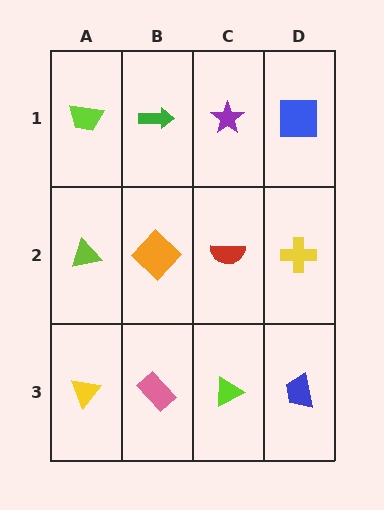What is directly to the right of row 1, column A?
A green arrow.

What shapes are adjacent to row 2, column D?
A blue square (row 1, column D), a blue trapezoid (row 3, column D), a red semicircle (row 2, column C).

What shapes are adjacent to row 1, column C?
A red semicircle (row 2, column C), a green arrow (row 1, column B), a blue square (row 1, column D).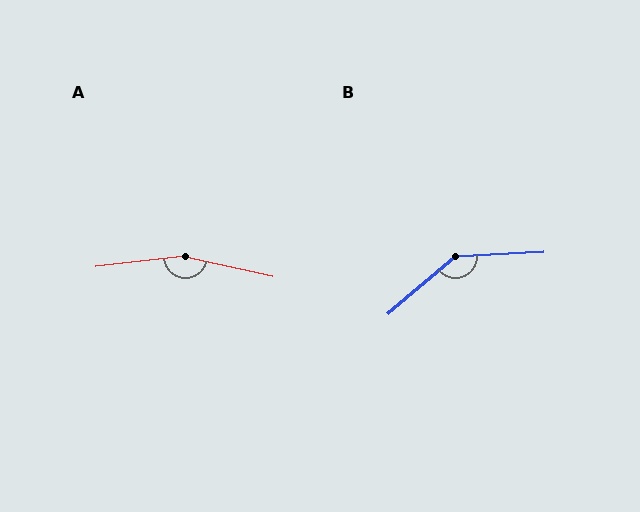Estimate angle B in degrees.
Approximately 143 degrees.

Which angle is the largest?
A, at approximately 161 degrees.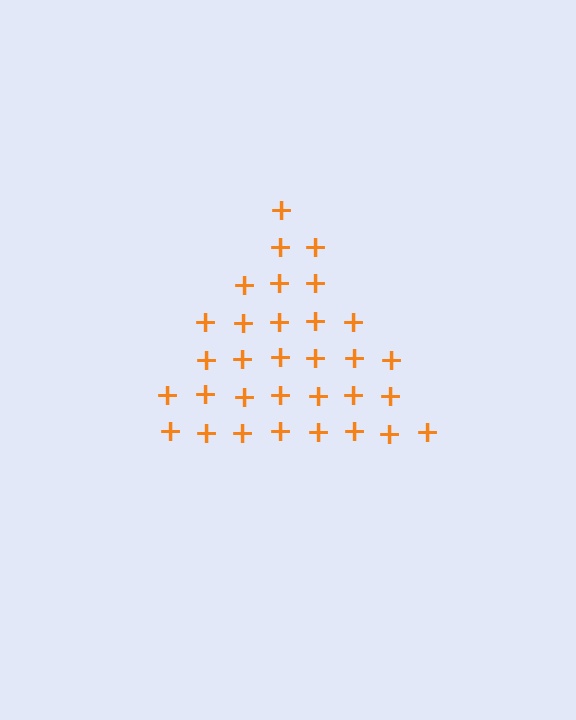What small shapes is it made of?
It is made of small plus signs.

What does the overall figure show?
The overall figure shows a triangle.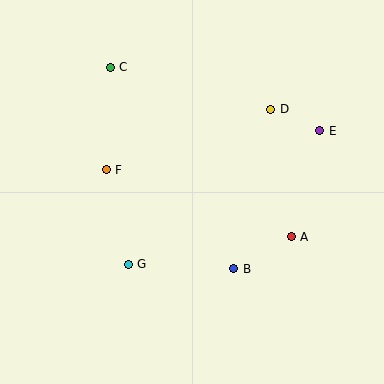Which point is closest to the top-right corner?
Point E is closest to the top-right corner.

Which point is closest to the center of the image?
Point B at (234, 269) is closest to the center.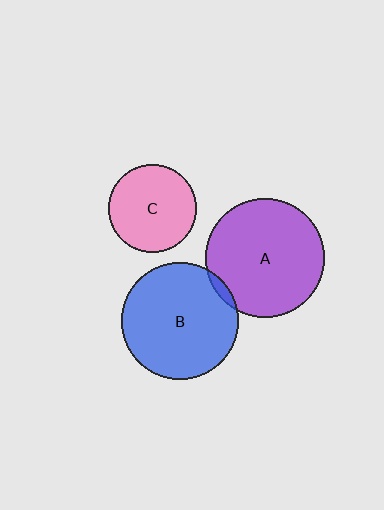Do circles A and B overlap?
Yes.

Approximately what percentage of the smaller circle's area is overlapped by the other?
Approximately 5%.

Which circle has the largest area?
Circle A (purple).